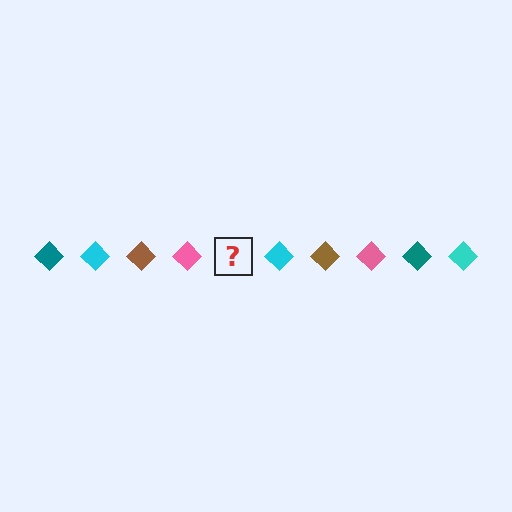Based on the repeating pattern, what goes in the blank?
The blank should be a teal diamond.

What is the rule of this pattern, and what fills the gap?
The rule is that the pattern cycles through teal, cyan, brown, pink diamonds. The gap should be filled with a teal diamond.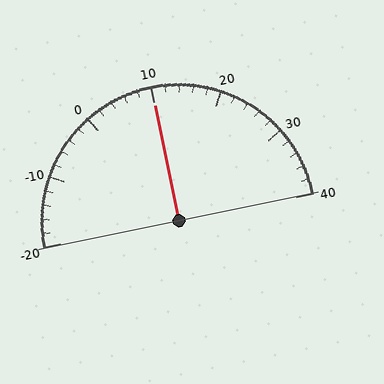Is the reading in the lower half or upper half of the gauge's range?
The reading is in the upper half of the range (-20 to 40).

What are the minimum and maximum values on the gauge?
The gauge ranges from -20 to 40.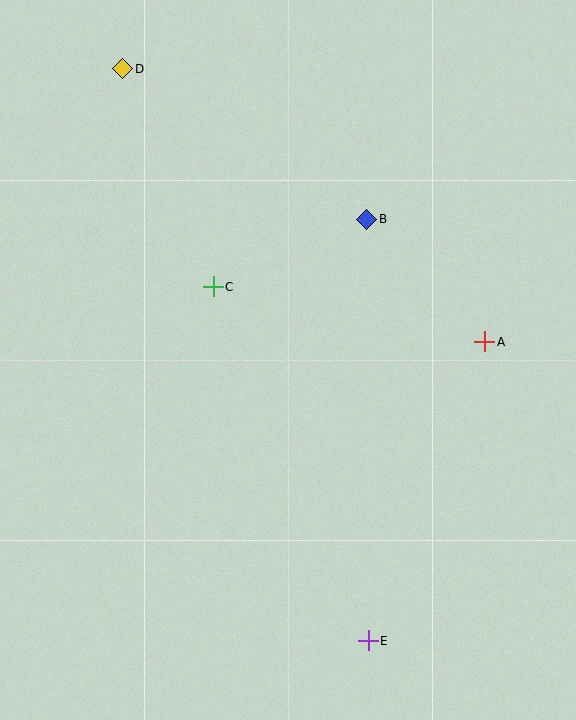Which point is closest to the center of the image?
Point C at (213, 287) is closest to the center.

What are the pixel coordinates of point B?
Point B is at (367, 219).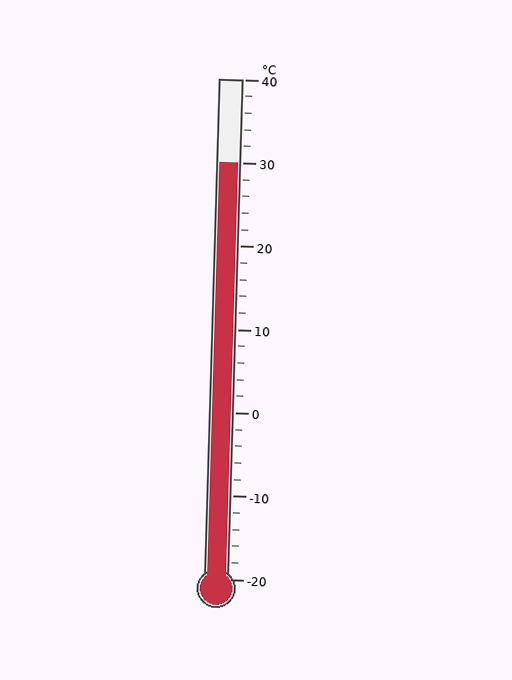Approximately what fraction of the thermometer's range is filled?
The thermometer is filled to approximately 85% of its range.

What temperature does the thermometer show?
The thermometer shows approximately 30°C.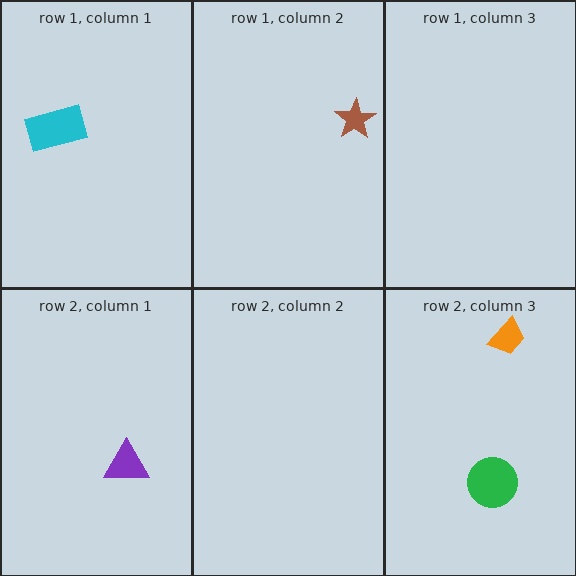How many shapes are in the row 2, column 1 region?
1.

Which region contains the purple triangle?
The row 2, column 1 region.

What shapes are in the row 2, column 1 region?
The purple triangle.